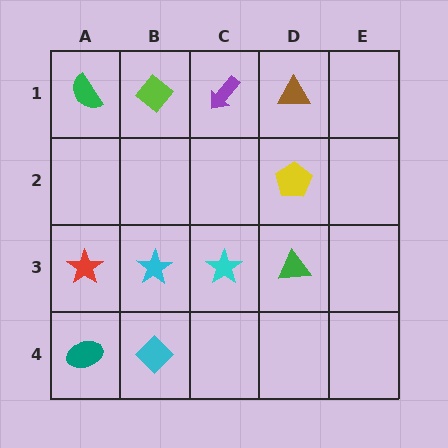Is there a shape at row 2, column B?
No, that cell is empty.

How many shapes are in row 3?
4 shapes.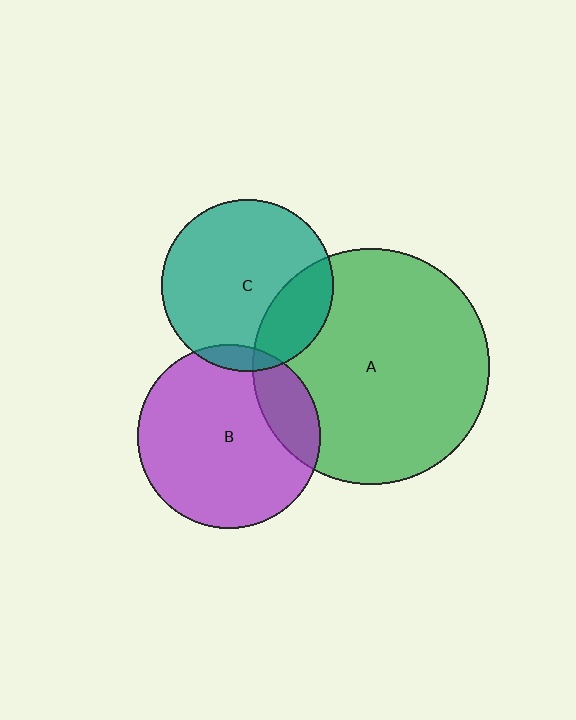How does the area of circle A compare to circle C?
Approximately 1.9 times.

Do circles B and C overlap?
Yes.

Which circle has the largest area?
Circle A (green).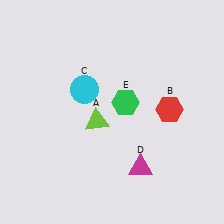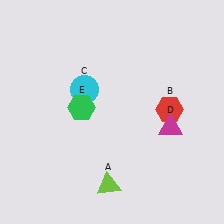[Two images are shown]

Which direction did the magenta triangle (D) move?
The magenta triangle (D) moved up.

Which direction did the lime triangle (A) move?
The lime triangle (A) moved down.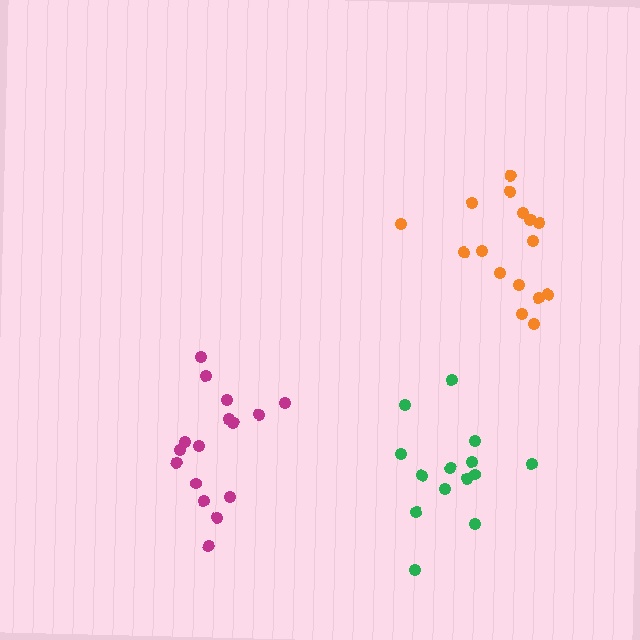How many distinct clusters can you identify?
There are 3 distinct clusters.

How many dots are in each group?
Group 1: 16 dots, Group 2: 14 dots, Group 3: 16 dots (46 total).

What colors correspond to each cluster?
The clusters are colored: orange, green, magenta.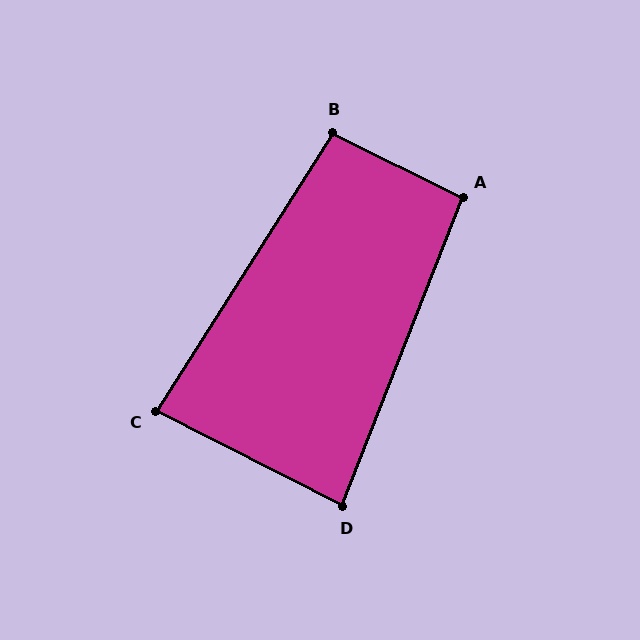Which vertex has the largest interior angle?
B, at approximately 96 degrees.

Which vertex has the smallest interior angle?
D, at approximately 84 degrees.